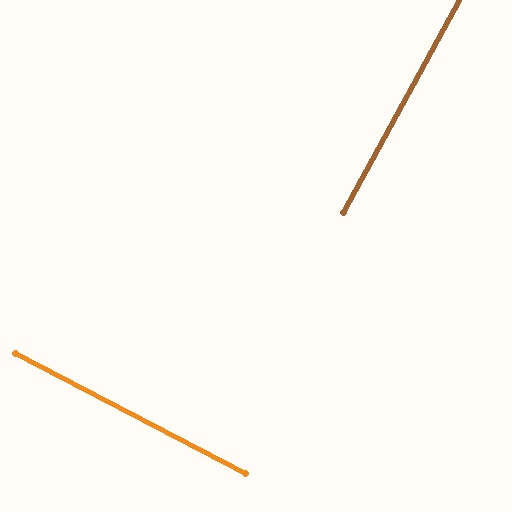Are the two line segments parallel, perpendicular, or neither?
Perpendicular — they meet at approximately 89°.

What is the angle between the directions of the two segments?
Approximately 89 degrees.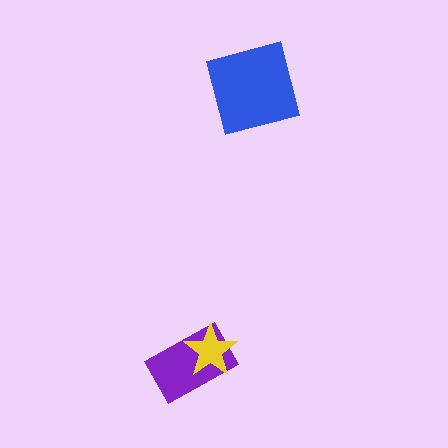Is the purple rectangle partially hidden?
Yes, it is partially covered by another shape.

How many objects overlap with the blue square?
0 objects overlap with the blue square.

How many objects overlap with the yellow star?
1 object overlaps with the yellow star.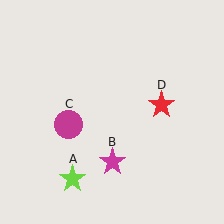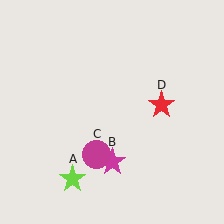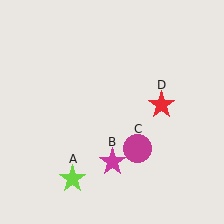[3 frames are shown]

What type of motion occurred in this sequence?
The magenta circle (object C) rotated counterclockwise around the center of the scene.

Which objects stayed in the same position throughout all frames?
Lime star (object A) and magenta star (object B) and red star (object D) remained stationary.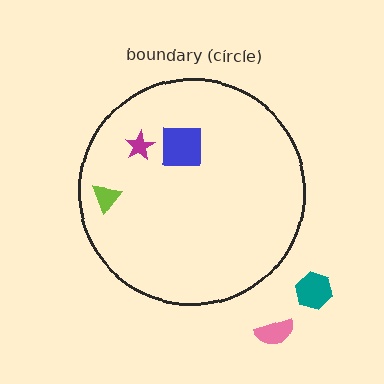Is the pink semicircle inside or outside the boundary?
Outside.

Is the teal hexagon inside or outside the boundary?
Outside.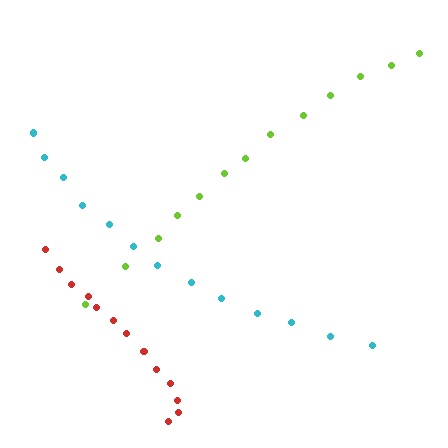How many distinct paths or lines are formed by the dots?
There are 3 distinct paths.